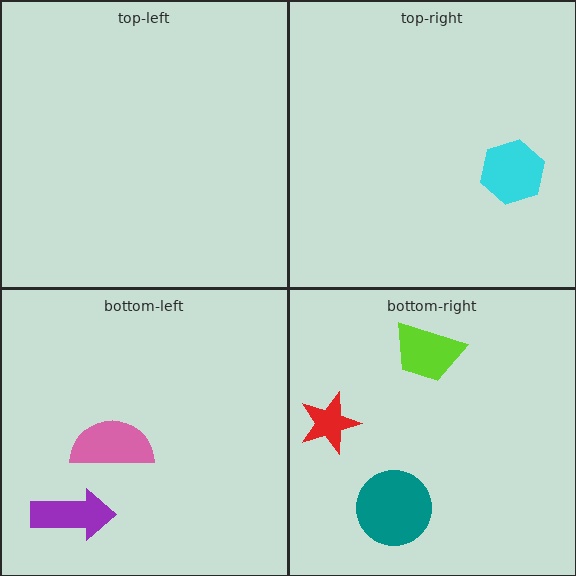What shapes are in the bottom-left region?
The pink semicircle, the purple arrow.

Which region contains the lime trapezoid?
The bottom-right region.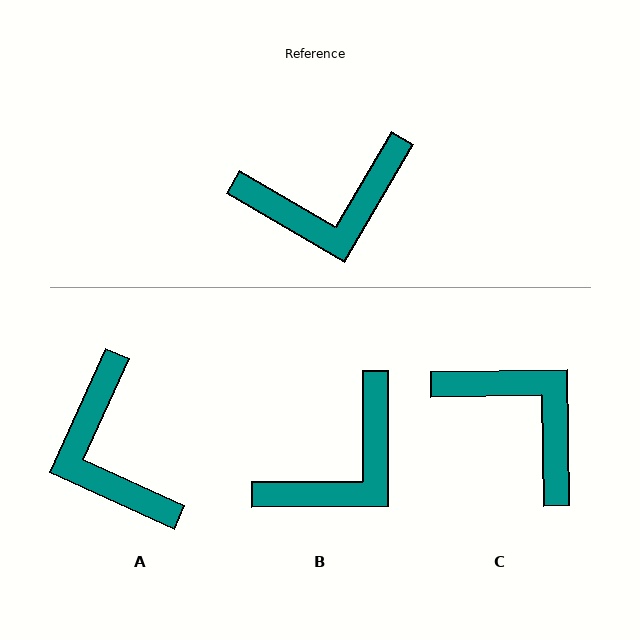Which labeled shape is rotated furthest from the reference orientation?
C, about 122 degrees away.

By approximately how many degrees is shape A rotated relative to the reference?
Approximately 84 degrees clockwise.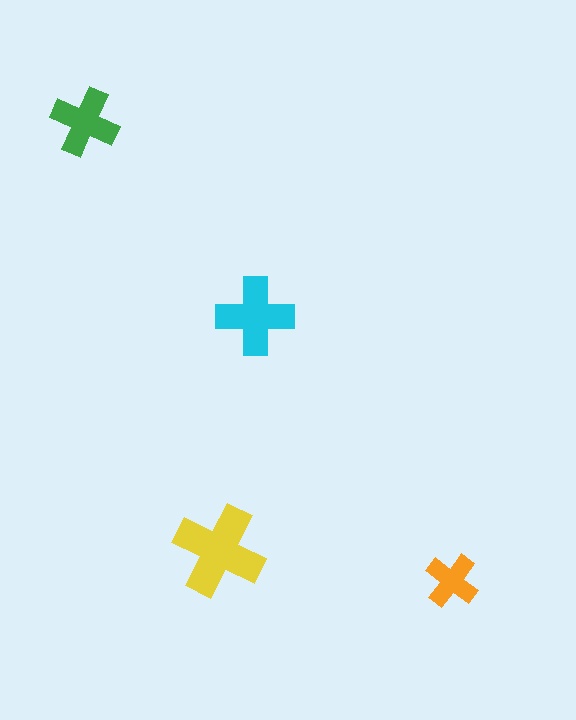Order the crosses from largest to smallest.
the yellow one, the cyan one, the green one, the orange one.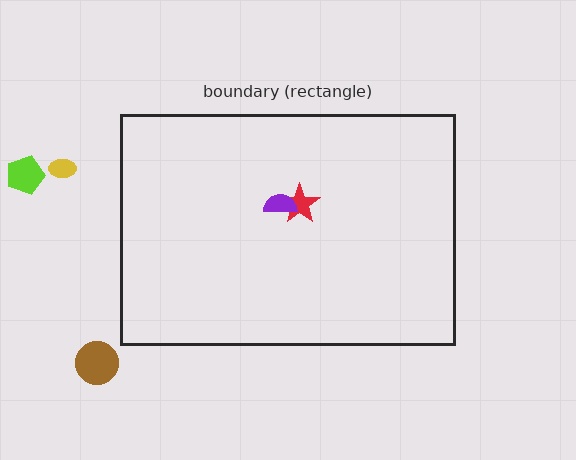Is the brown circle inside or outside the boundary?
Outside.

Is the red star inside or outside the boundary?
Inside.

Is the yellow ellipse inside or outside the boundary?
Outside.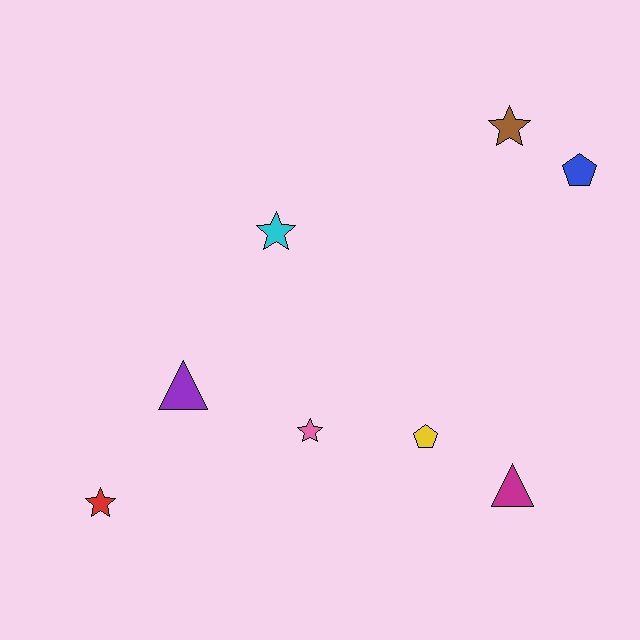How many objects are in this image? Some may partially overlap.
There are 8 objects.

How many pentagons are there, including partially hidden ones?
There are 2 pentagons.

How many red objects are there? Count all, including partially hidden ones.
There is 1 red object.